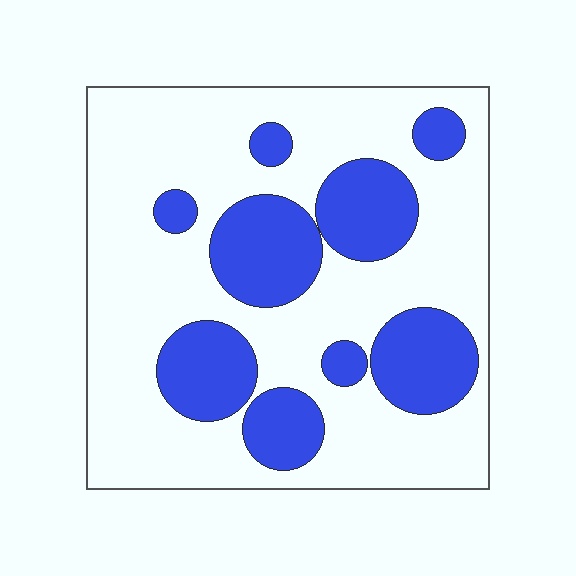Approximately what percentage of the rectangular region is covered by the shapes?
Approximately 30%.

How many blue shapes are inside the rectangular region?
9.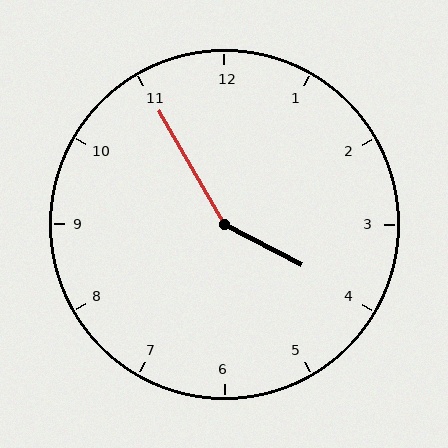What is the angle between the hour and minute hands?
Approximately 148 degrees.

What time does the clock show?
3:55.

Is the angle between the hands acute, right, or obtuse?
It is obtuse.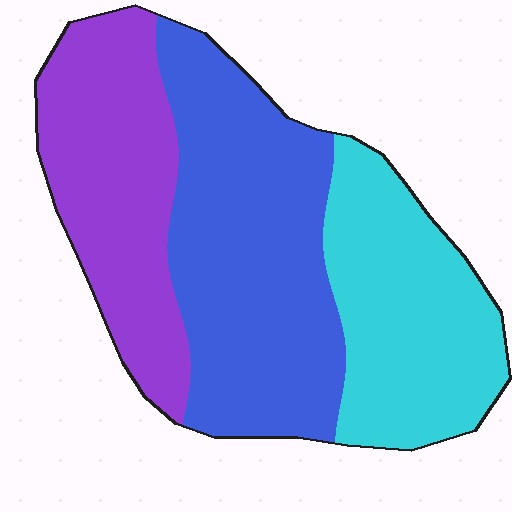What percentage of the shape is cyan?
Cyan covers 29% of the shape.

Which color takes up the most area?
Blue, at roughly 40%.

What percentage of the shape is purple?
Purple covers 29% of the shape.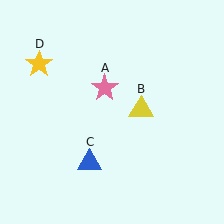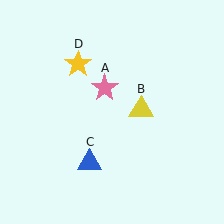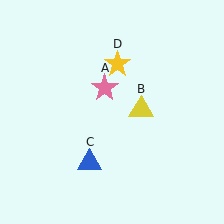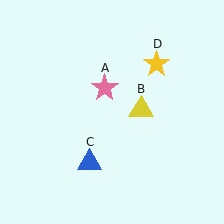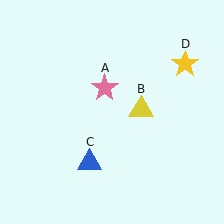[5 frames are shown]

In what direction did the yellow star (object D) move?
The yellow star (object D) moved right.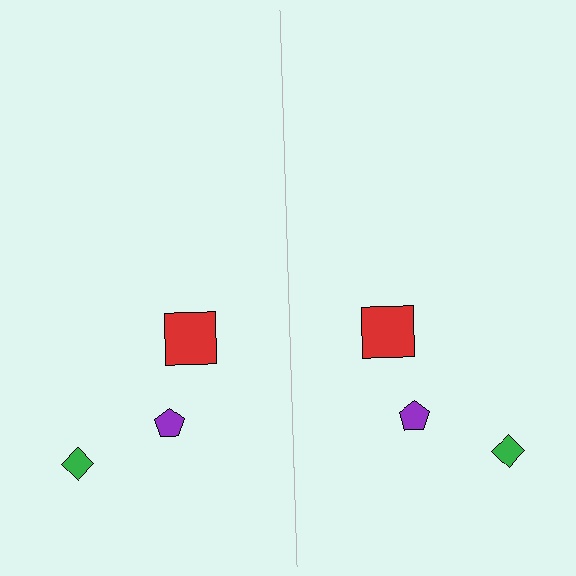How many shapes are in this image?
There are 6 shapes in this image.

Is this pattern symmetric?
Yes, this pattern has bilateral (reflection) symmetry.